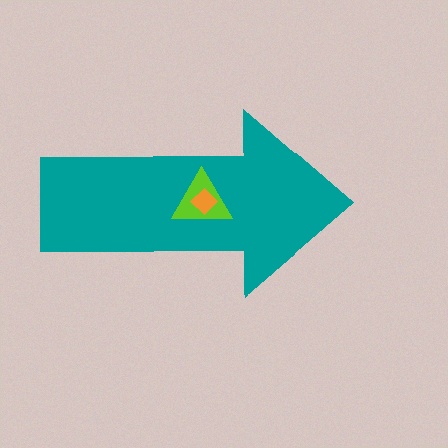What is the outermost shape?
The teal arrow.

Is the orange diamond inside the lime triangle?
Yes.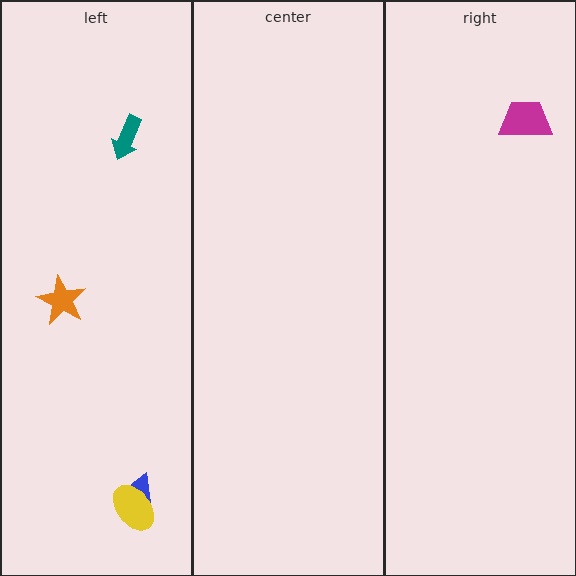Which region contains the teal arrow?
The left region.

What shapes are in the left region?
The teal arrow, the blue triangle, the yellow ellipse, the orange star.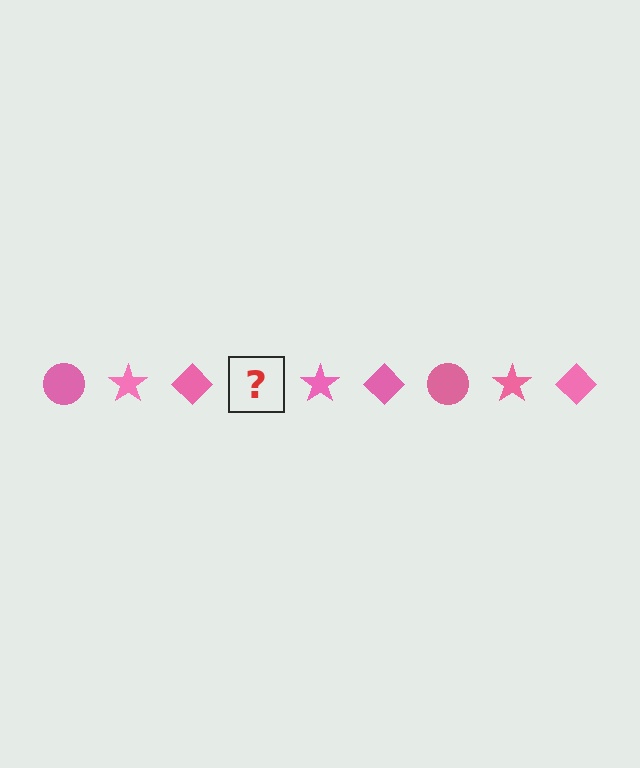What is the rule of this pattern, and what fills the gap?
The rule is that the pattern cycles through circle, star, diamond shapes in pink. The gap should be filled with a pink circle.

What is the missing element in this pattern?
The missing element is a pink circle.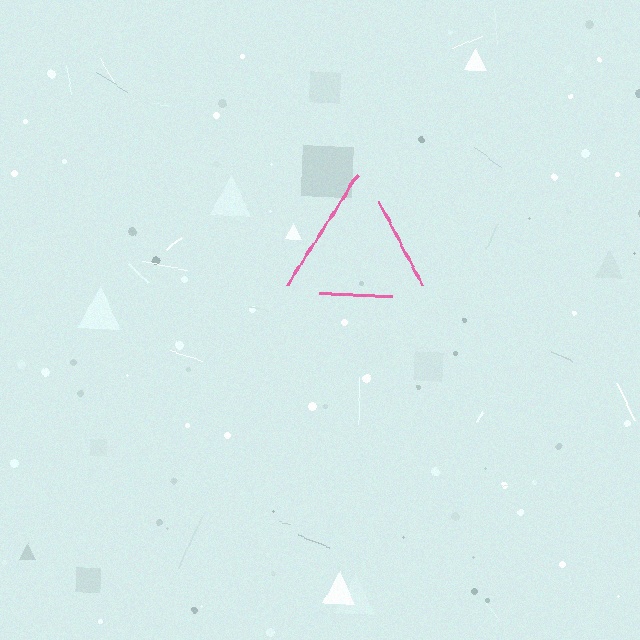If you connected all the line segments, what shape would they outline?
They would outline a triangle.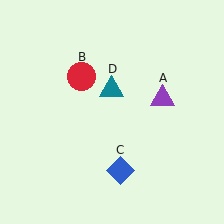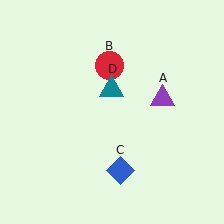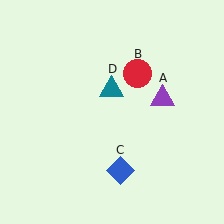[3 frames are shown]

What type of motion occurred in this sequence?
The red circle (object B) rotated clockwise around the center of the scene.